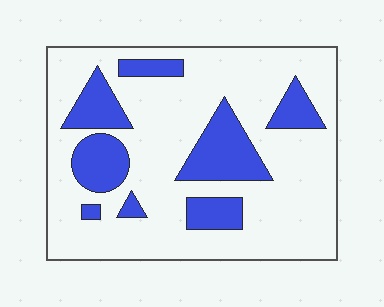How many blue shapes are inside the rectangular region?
8.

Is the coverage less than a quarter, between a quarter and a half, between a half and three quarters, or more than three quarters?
Less than a quarter.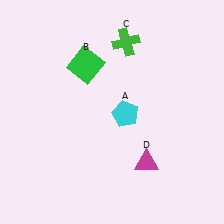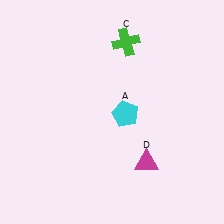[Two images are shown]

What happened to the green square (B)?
The green square (B) was removed in Image 2. It was in the top-left area of Image 1.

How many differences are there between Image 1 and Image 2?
There is 1 difference between the two images.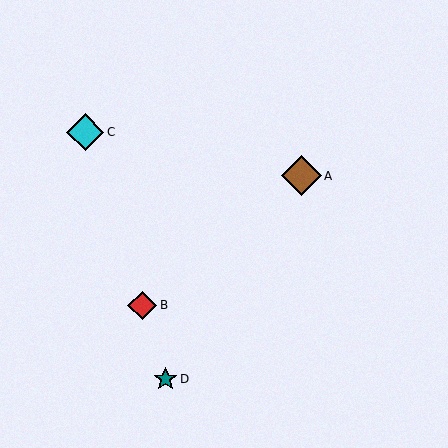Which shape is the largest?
The brown diamond (labeled A) is the largest.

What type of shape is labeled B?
Shape B is a red diamond.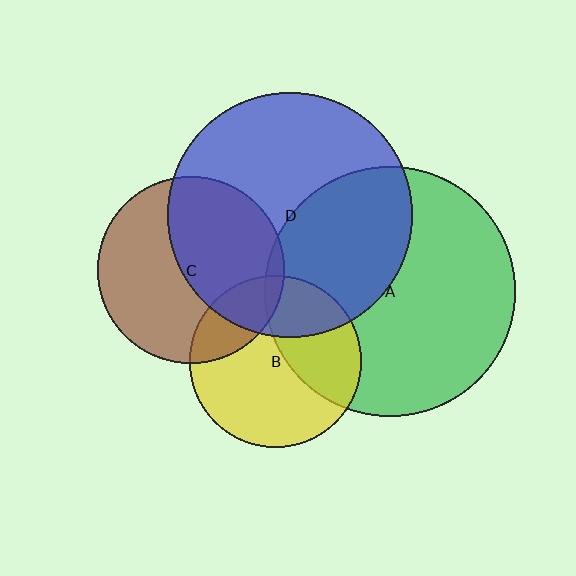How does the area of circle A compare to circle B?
Approximately 2.1 times.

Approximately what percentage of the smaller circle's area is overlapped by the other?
Approximately 40%.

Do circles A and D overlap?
Yes.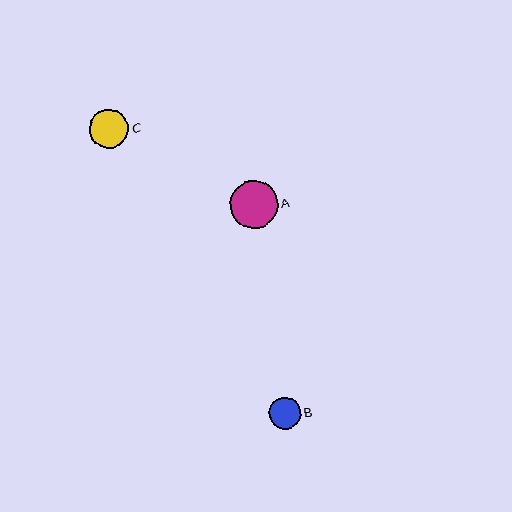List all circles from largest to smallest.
From largest to smallest: A, C, B.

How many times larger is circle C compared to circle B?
Circle C is approximately 1.2 times the size of circle B.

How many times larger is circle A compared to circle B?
Circle A is approximately 1.5 times the size of circle B.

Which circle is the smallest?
Circle B is the smallest with a size of approximately 32 pixels.